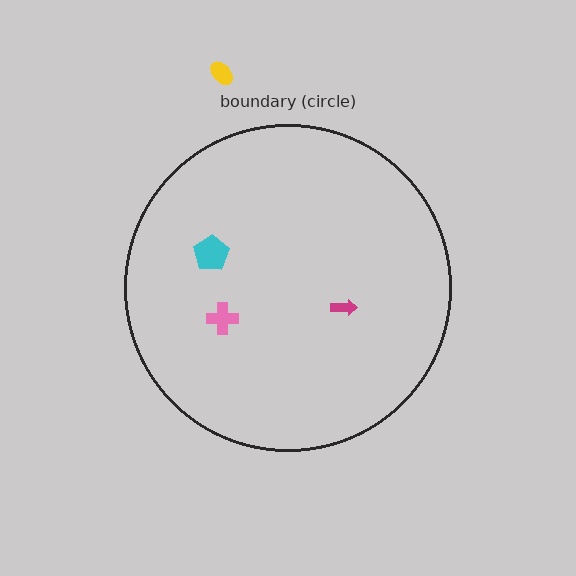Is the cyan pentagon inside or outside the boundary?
Inside.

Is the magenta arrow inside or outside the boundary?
Inside.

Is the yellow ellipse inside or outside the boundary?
Outside.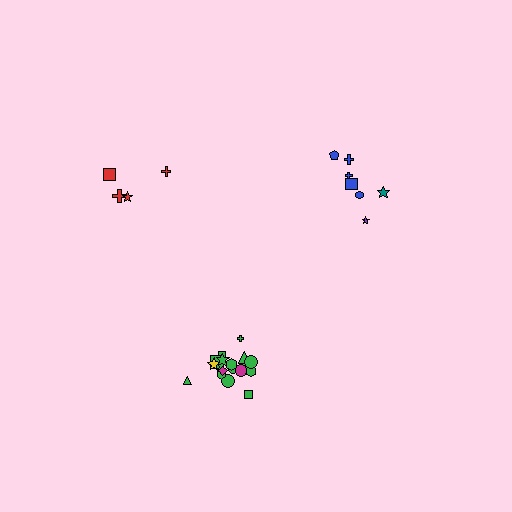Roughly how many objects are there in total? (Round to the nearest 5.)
Roughly 30 objects in total.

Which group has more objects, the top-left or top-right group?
The top-right group.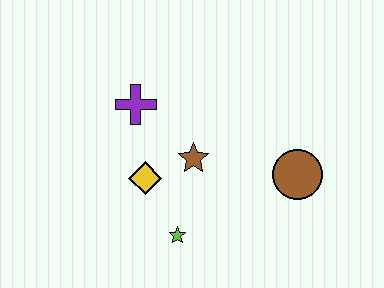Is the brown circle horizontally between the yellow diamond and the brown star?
No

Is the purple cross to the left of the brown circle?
Yes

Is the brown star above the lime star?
Yes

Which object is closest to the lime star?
The yellow diamond is closest to the lime star.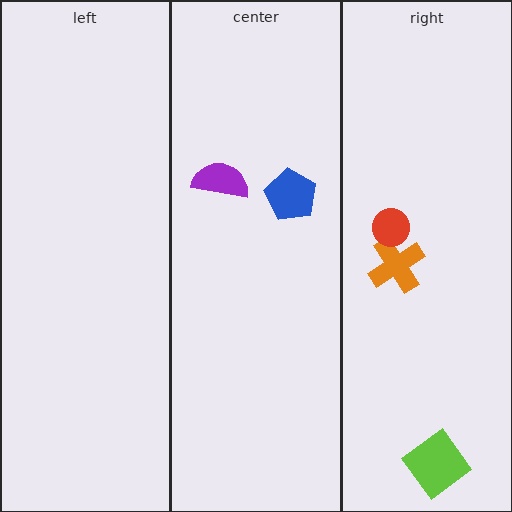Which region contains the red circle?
The right region.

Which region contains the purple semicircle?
The center region.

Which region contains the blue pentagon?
The center region.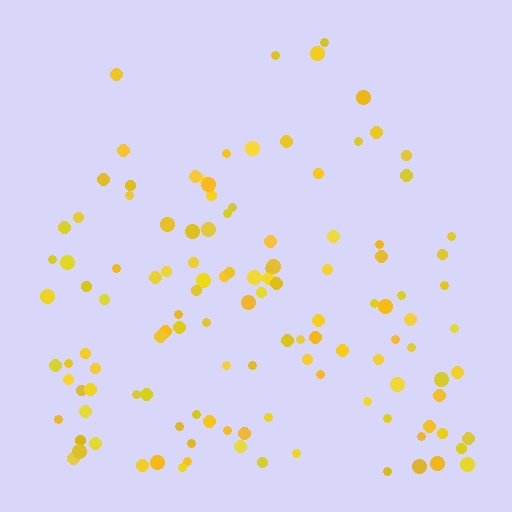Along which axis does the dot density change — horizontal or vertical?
Vertical.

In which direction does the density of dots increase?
From top to bottom, with the bottom side densest.